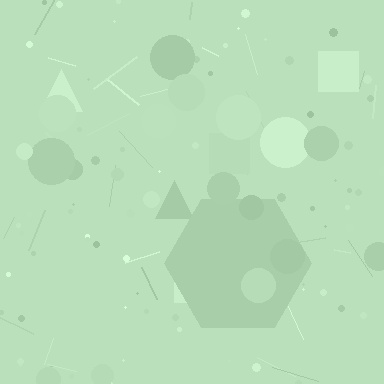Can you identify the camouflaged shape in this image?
The camouflaged shape is a hexagon.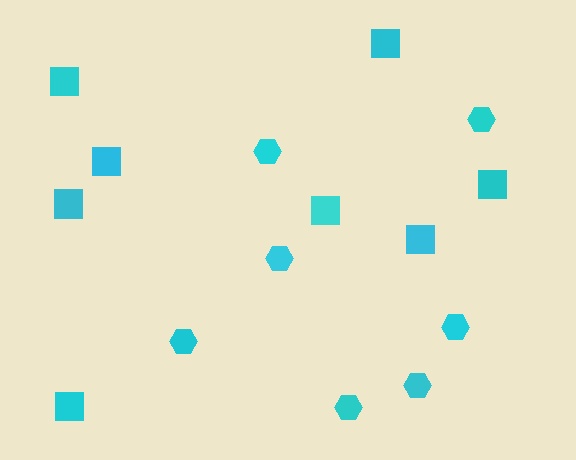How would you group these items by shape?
There are 2 groups: one group of hexagons (7) and one group of squares (8).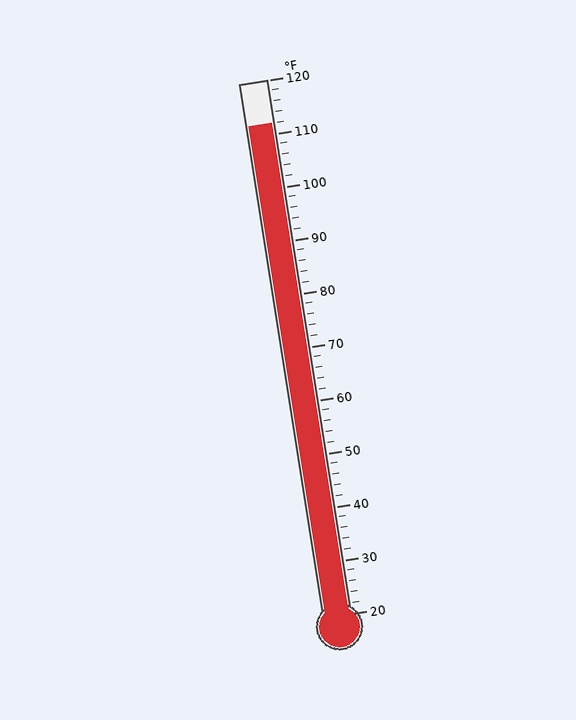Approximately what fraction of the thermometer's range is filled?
The thermometer is filled to approximately 90% of its range.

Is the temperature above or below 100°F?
The temperature is above 100°F.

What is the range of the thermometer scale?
The thermometer scale ranges from 20°F to 120°F.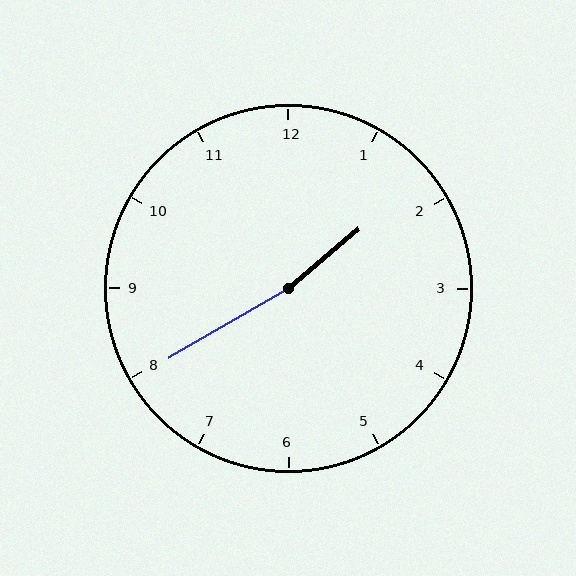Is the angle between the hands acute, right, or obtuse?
It is obtuse.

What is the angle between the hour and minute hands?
Approximately 170 degrees.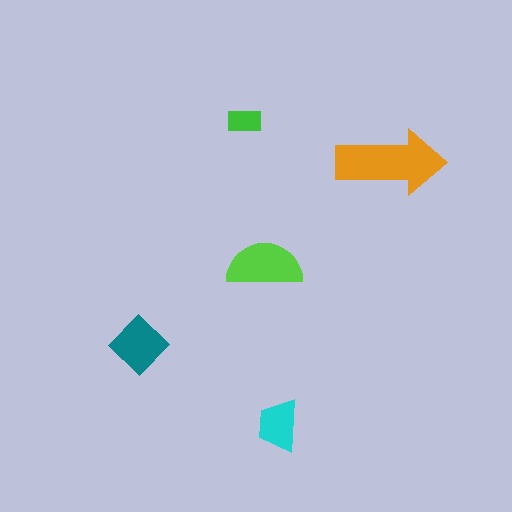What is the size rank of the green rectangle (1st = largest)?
5th.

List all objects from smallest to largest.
The green rectangle, the cyan trapezoid, the teal diamond, the lime semicircle, the orange arrow.